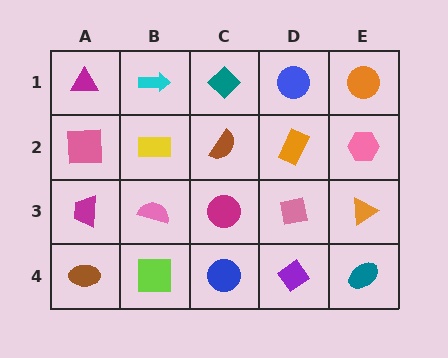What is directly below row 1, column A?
A pink square.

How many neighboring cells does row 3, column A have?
3.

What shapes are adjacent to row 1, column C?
A brown semicircle (row 2, column C), a cyan arrow (row 1, column B), a blue circle (row 1, column D).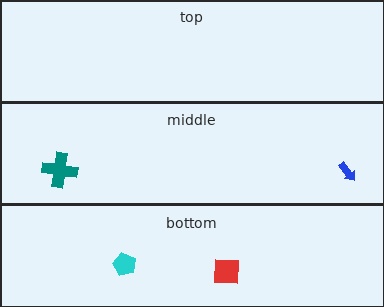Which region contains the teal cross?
The middle region.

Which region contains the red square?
The bottom region.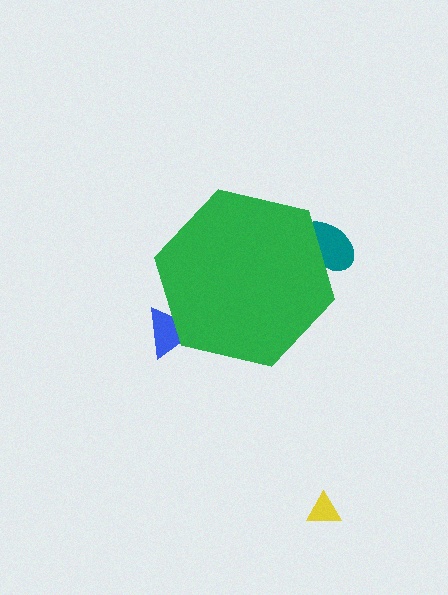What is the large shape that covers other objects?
A green hexagon.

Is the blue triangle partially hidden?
Yes, the blue triangle is partially hidden behind the green hexagon.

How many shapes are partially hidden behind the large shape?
2 shapes are partially hidden.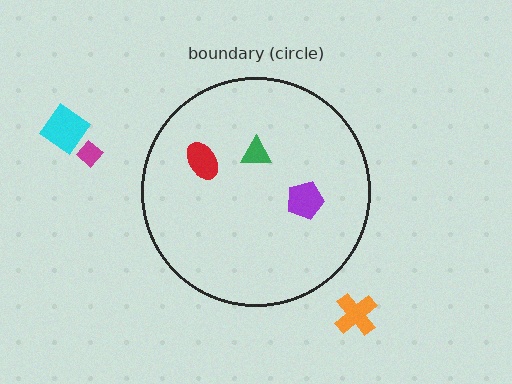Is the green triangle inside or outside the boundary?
Inside.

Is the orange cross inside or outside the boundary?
Outside.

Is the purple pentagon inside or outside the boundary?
Inside.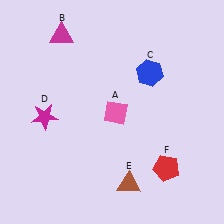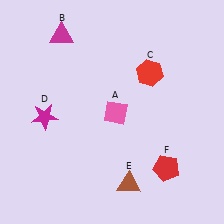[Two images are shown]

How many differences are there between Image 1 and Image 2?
There is 1 difference between the two images.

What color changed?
The hexagon (C) changed from blue in Image 1 to red in Image 2.